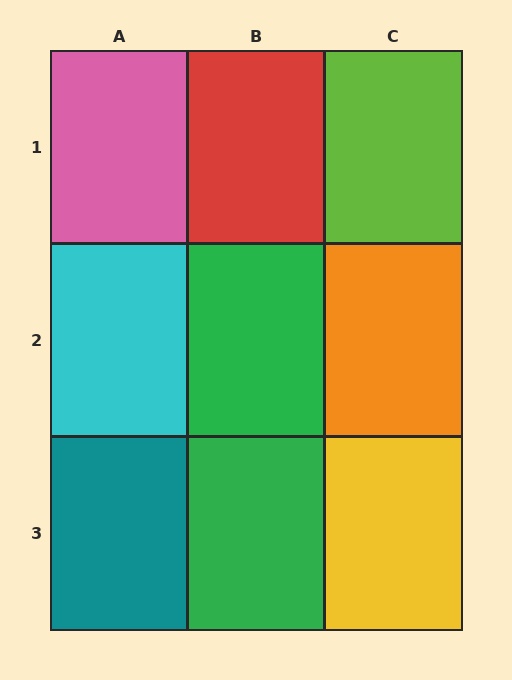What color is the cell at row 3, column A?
Teal.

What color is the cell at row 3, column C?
Yellow.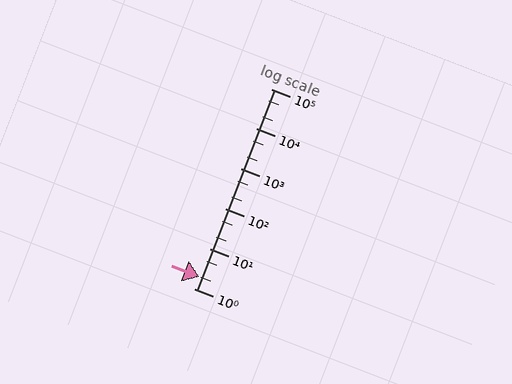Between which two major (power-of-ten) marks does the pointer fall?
The pointer is between 1 and 10.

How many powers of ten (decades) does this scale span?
The scale spans 5 decades, from 1 to 100000.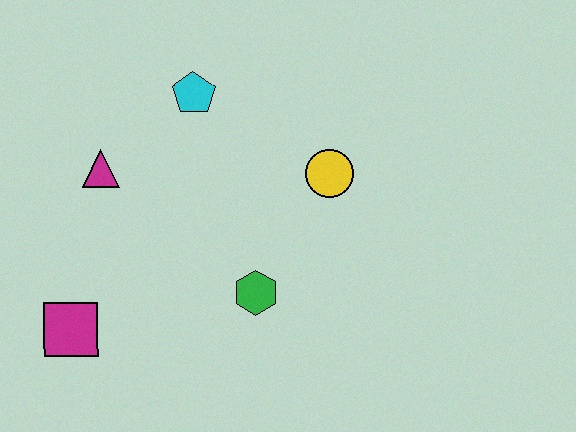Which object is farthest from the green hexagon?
The cyan pentagon is farthest from the green hexagon.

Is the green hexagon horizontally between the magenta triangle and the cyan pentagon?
No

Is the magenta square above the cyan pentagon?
No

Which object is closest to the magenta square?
The magenta triangle is closest to the magenta square.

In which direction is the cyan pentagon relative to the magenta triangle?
The cyan pentagon is to the right of the magenta triangle.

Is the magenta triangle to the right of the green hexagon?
No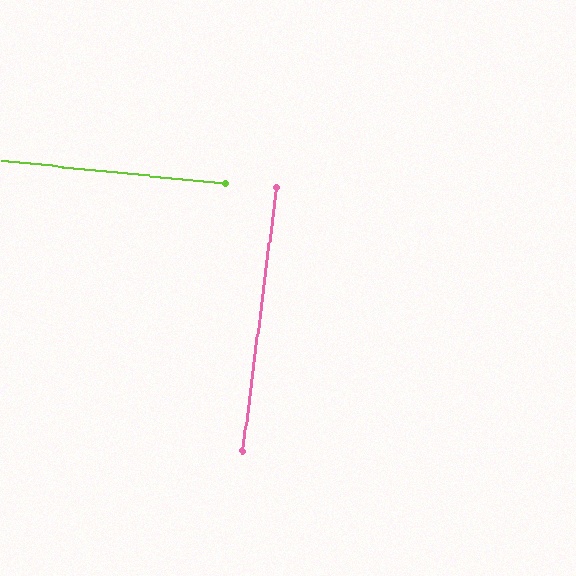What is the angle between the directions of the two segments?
Approximately 88 degrees.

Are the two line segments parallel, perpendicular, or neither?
Perpendicular — they meet at approximately 88°.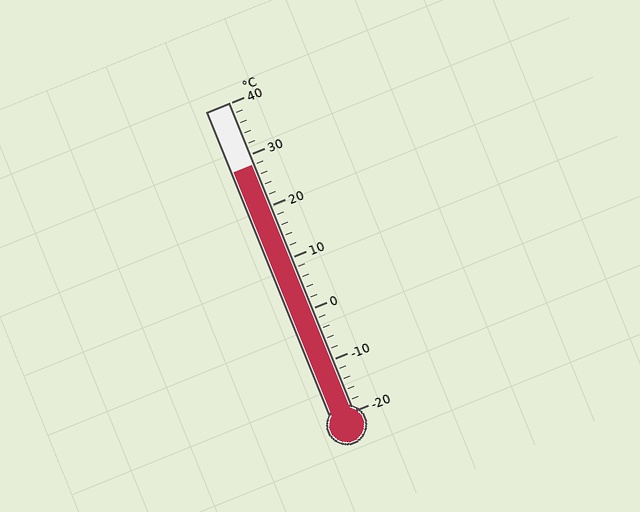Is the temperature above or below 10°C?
The temperature is above 10°C.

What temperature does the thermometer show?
The thermometer shows approximately 28°C.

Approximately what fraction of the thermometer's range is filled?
The thermometer is filled to approximately 80% of its range.